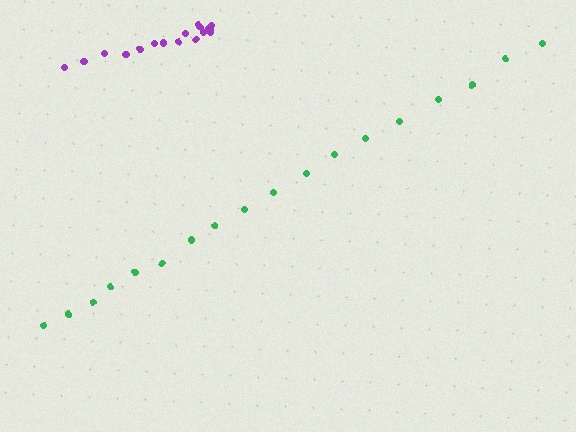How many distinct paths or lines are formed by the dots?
There are 2 distinct paths.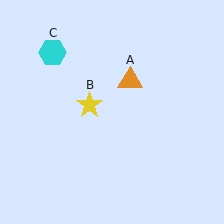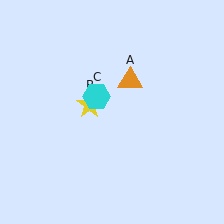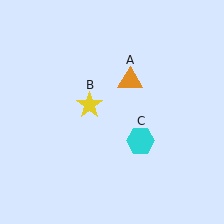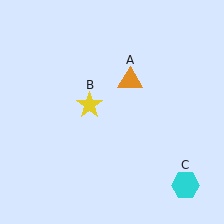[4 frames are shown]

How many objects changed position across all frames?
1 object changed position: cyan hexagon (object C).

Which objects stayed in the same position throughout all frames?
Orange triangle (object A) and yellow star (object B) remained stationary.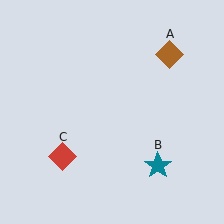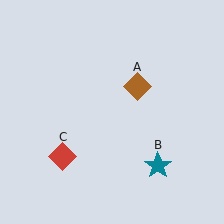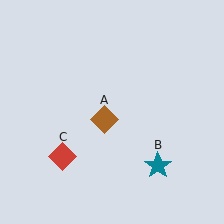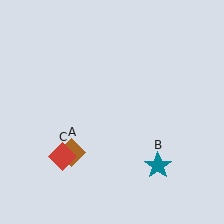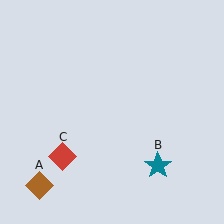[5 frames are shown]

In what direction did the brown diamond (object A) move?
The brown diamond (object A) moved down and to the left.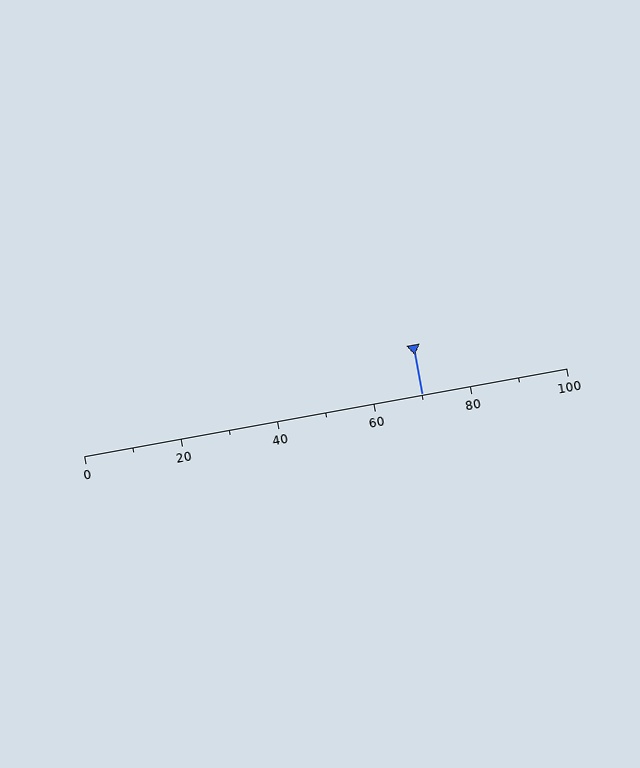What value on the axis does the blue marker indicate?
The marker indicates approximately 70.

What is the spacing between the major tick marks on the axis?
The major ticks are spaced 20 apart.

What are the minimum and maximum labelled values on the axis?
The axis runs from 0 to 100.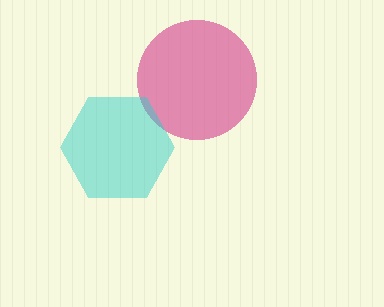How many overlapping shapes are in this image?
There are 2 overlapping shapes in the image.